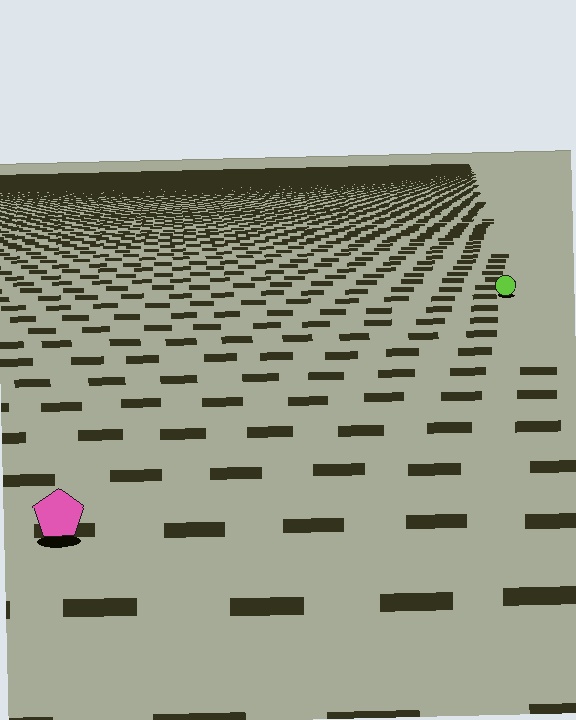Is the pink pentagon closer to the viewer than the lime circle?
Yes. The pink pentagon is closer — you can tell from the texture gradient: the ground texture is coarser near it.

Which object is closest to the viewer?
The pink pentagon is closest. The texture marks near it are larger and more spread out.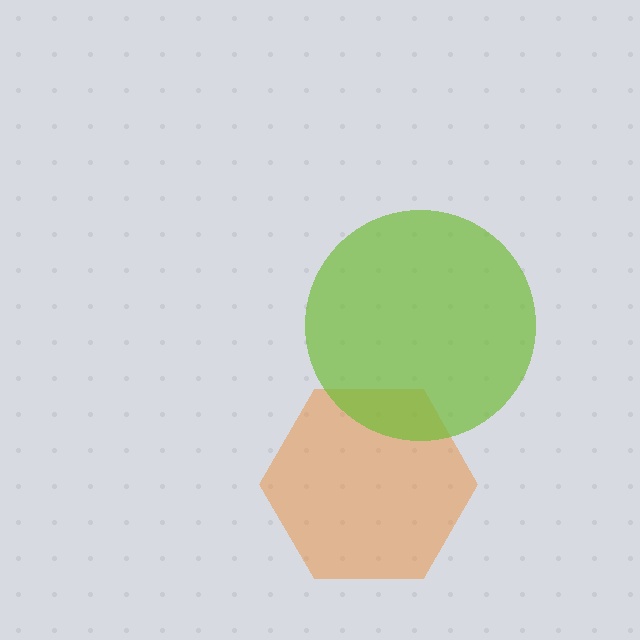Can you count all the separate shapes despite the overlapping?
Yes, there are 2 separate shapes.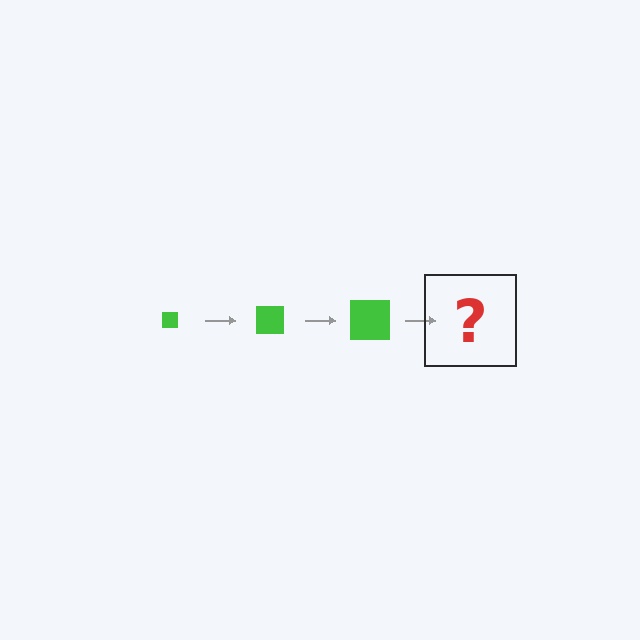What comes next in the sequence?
The next element should be a green square, larger than the previous one.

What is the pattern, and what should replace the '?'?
The pattern is that the square gets progressively larger each step. The '?' should be a green square, larger than the previous one.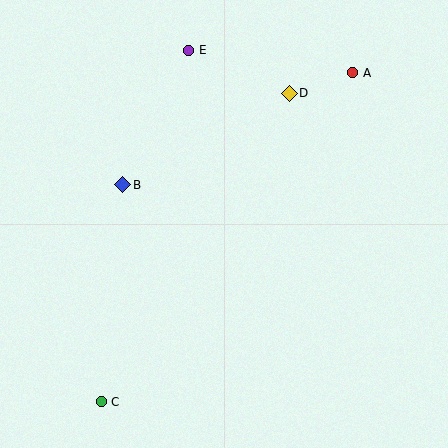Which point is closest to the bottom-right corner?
Point C is closest to the bottom-right corner.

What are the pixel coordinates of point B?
Point B is at (123, 185).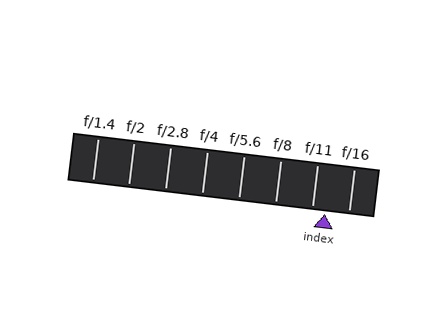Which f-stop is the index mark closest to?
The index mark is closest to f/11.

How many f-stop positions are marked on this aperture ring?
There are 8 f-stop positions marked.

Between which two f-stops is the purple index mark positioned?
The index mark is between f/11 and f/16.